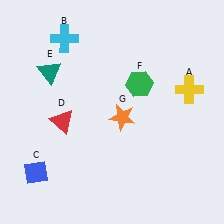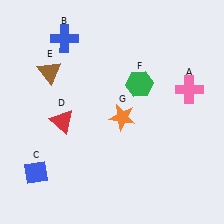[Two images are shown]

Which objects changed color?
A changed from yellow to pink. B changed from cyan to blue. E changed from teal to brown.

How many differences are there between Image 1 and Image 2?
There are 3 differences between the two images.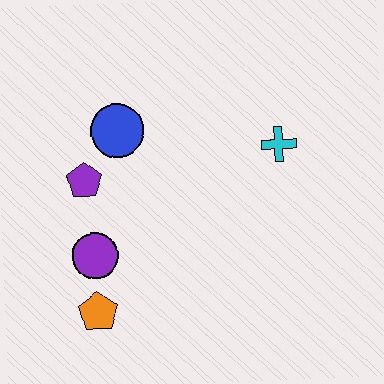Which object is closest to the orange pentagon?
The purple circle is closest to the orange pentagon.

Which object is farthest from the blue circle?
The orange pentagon is farthest from the blue circle.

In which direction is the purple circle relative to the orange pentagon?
The purple circle is above the orange pentagon.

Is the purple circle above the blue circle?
No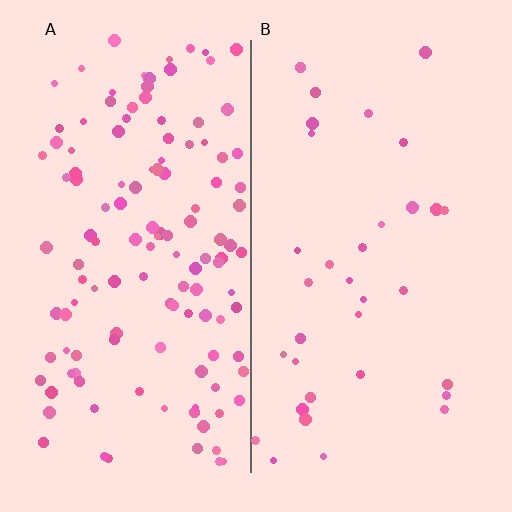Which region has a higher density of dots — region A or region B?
A (the left).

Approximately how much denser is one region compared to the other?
Approximately 3.7× — region A over region B.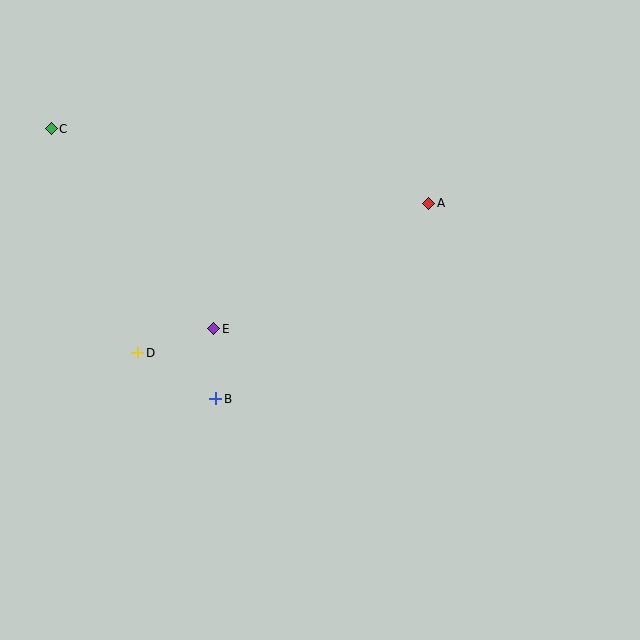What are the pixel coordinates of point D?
Point D is at (138, 353).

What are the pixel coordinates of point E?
Point E is at (214, 329).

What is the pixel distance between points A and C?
The distance between A and C is 385 pixels.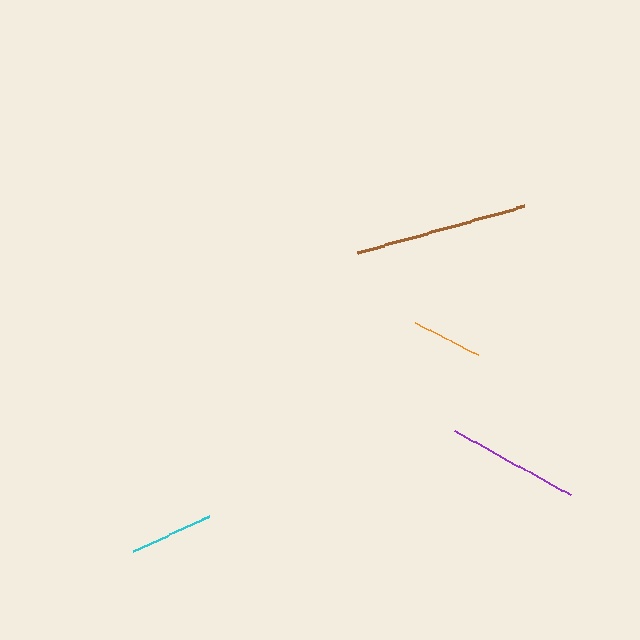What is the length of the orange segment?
The orange segment is approximately 71 pixels long.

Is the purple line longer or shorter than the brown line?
The brown line is longer than the purple line.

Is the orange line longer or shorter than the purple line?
The purple line is longer than the orange line.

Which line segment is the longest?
The brown line is the longest at approximately 174 pixels.